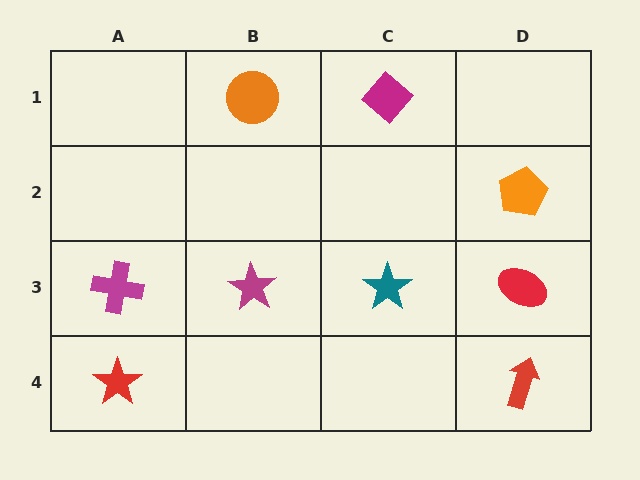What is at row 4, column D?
A red arrow.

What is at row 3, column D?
A red ellipse.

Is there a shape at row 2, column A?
No, that cell is empty.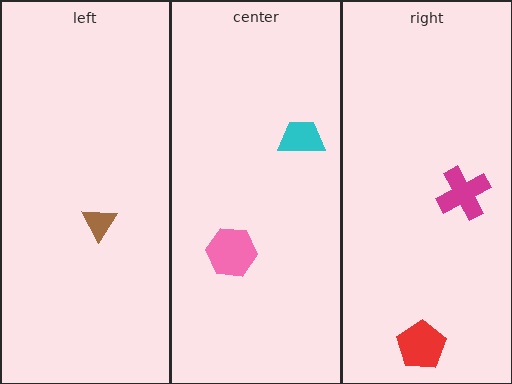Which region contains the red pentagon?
The right region.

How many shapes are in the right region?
2.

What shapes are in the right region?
The magenta cross, the red pentagon.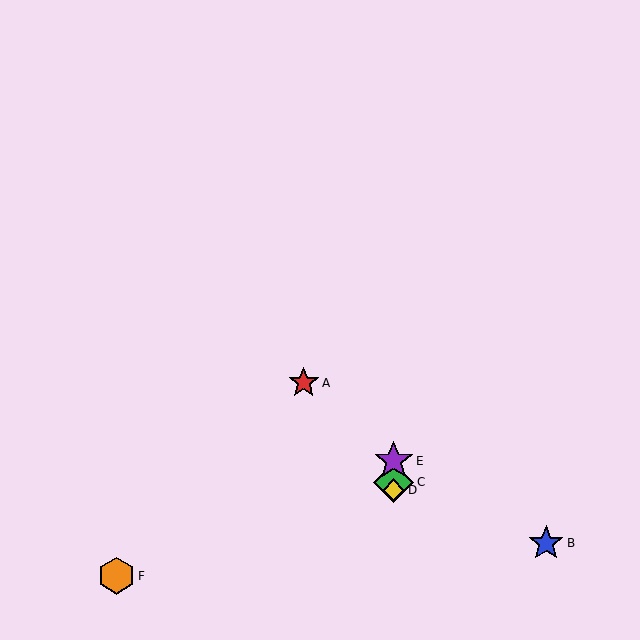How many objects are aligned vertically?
3 objects (C, D, E) are aligned vertically.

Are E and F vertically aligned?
No, E is at x≈394 and F is at x≈117.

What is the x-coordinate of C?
Object C is at x≈394.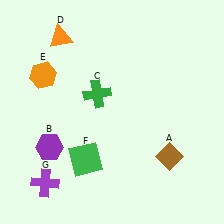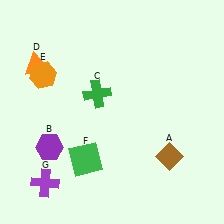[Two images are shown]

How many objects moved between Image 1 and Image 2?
1 object moved between the two images.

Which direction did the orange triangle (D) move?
The orange triangle (D) moved down.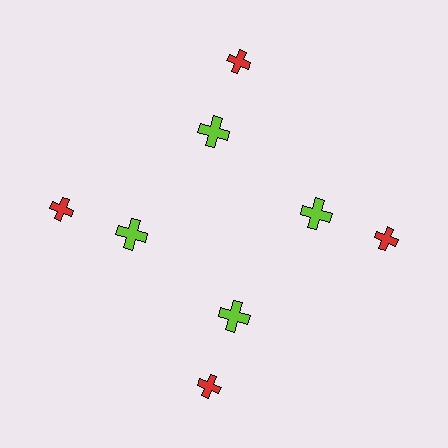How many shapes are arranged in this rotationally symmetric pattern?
There are 8 shapes, arranged in 4 groups of 2.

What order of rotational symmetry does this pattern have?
This pattern has 4-fold rotational symmetry.